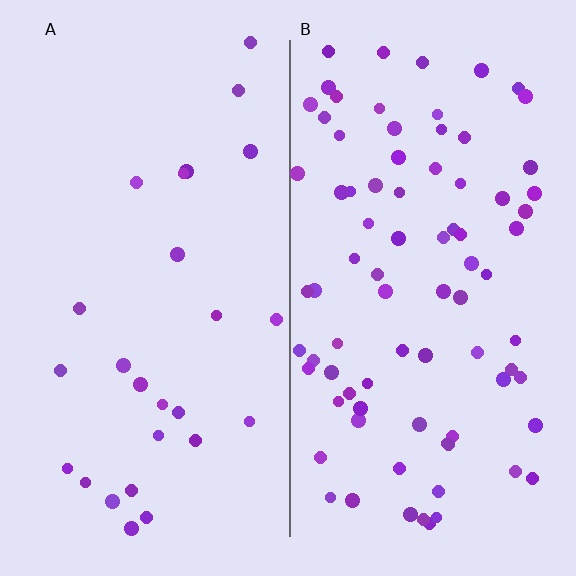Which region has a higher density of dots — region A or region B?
B (the right).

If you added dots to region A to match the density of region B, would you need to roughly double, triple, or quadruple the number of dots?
Approximately triple.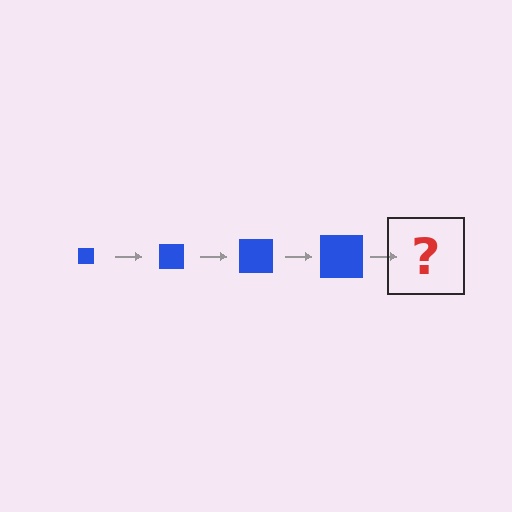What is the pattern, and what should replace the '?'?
The pattern is that the square gets progressively larger each step. The '?' should be a blue square, larger than the previous one.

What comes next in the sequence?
The next element should be a blue square, larger than the previous one.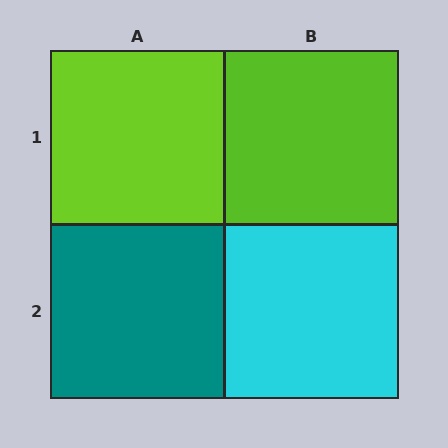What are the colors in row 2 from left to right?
Teal, cyan.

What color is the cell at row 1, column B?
Lime.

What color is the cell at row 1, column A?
Lime.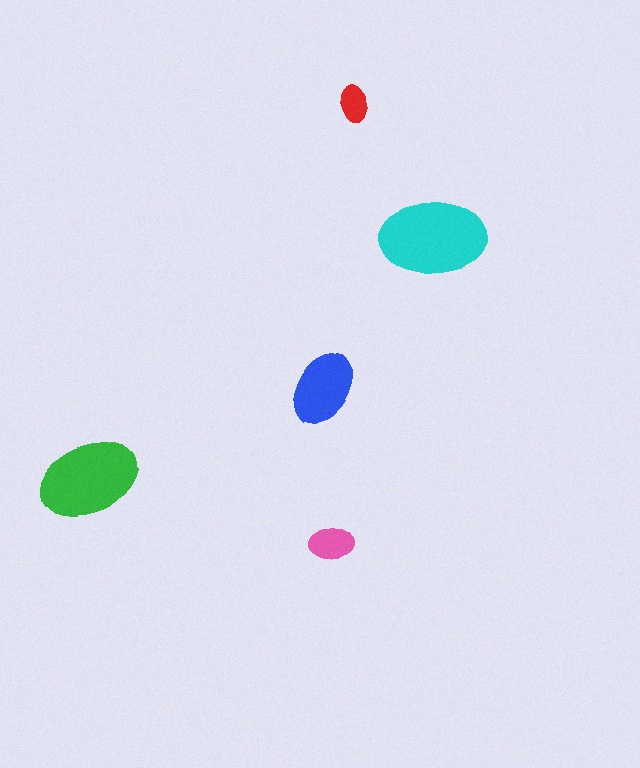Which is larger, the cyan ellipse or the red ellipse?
The cyan one.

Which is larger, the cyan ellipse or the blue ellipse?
The cyan one.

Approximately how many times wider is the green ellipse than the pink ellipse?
About 2 times wider.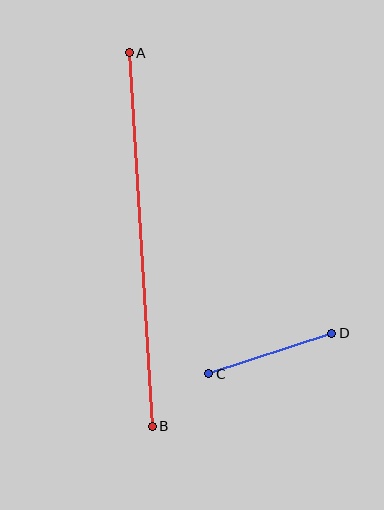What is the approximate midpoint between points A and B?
The midpoint is at approximately (141, 239) pixels.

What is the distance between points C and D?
The distance is approximately 129 pixels.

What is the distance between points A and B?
The distance is approximately 374 pixels.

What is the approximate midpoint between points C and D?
The midpoint is at approximately (270, 353) pixels.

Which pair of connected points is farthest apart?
Points A and B are farthest apart.